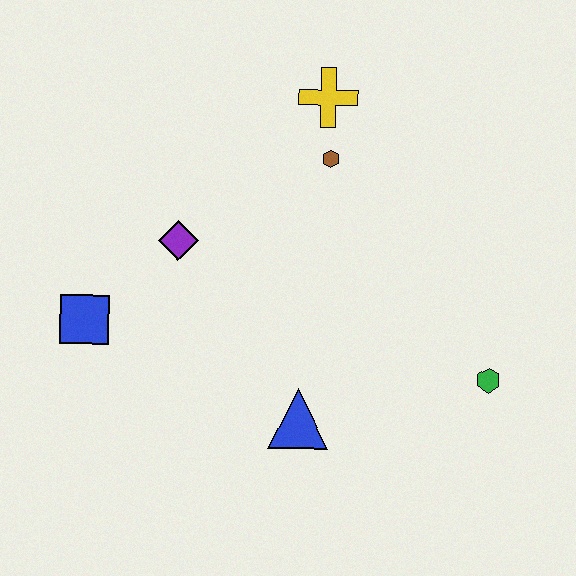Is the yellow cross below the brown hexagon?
No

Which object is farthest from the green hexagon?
The blue square is farthest from the green hexagon.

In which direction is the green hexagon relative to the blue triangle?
The green hexagon is to the right of the blue triangle.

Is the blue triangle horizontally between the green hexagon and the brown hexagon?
No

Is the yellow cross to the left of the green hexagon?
Yes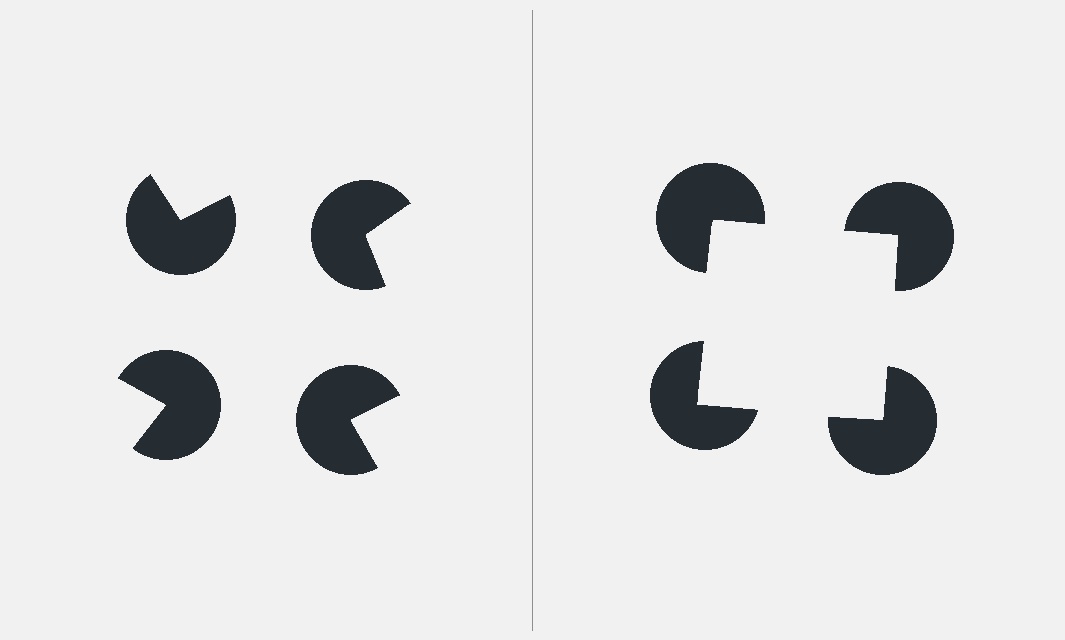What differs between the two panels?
The pac-man discs are positioned identically on both sides; only the wedge orientations differ. On the right they align to a square; on the left they are misaligned.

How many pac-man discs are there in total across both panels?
8 — 4 on each side.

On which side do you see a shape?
An illusory square appears on the right side. On the left side the wedge cuts are rotated, so no coherent shape forms.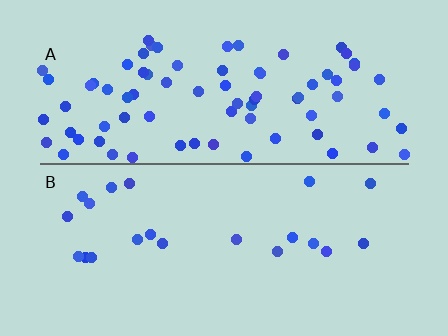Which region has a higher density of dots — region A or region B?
A (the top).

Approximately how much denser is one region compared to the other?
Approximately 3.7× — region A over region B.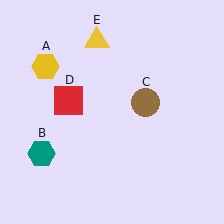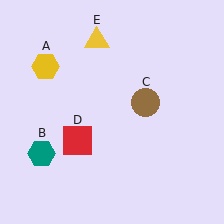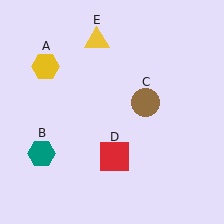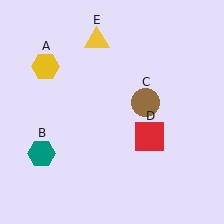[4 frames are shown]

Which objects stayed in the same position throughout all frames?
Yellow hexagon (object A) and teal hexagon (object B) and brown circle (object C) and yellow triangle (object E) remained stationary.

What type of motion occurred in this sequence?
The red square (object D) rotated counterclockwise around the center of the scene.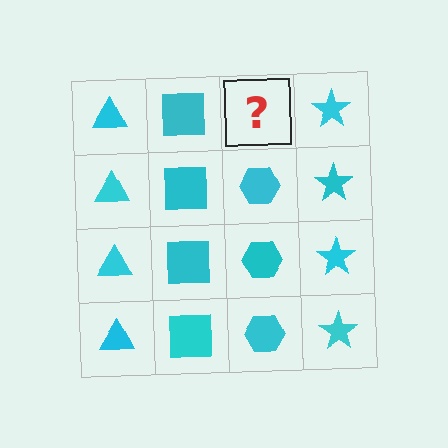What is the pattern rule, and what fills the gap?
The rule is that each column has a consistent shape. The gap should be filled with a cyan hexagon.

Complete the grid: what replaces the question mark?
The question mark should be replaced with a cyan hexagon.